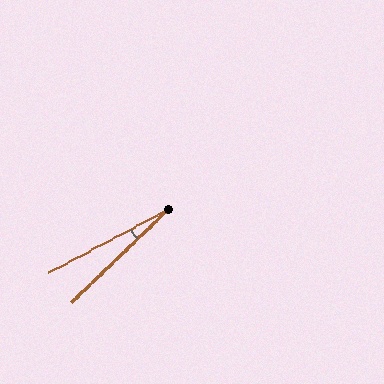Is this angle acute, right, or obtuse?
It is acute.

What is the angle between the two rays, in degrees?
Approximately 16 degrees.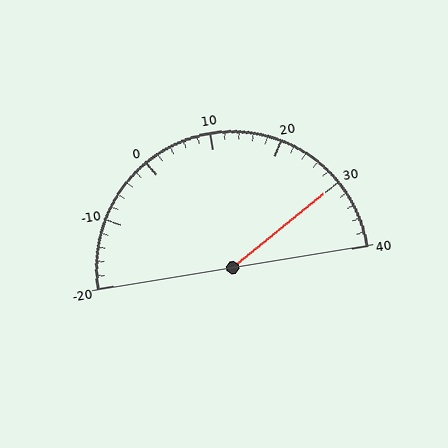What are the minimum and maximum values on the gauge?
The gauge ranges from -20 to 40.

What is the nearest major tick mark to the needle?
The nearest major tick mark is 30.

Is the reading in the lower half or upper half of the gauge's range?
The reading is in the upper half of the range (-20 to 40).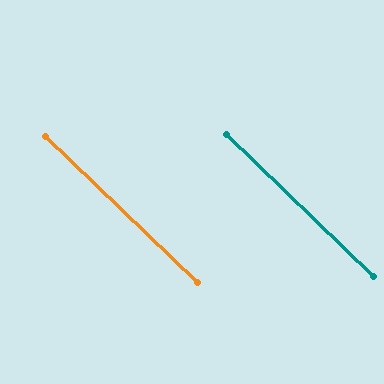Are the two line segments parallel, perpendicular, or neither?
Parallel — their directions differ by only 0.4°.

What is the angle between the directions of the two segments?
Approximately 0 degrees.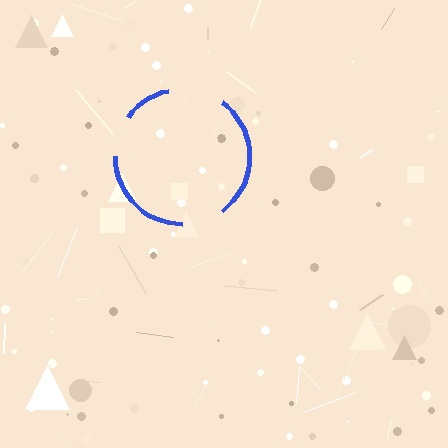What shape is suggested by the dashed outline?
The dashed outline suggests a circle.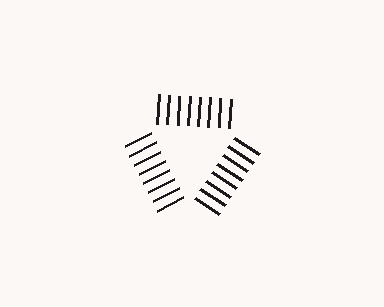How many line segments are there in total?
24 — 8 along each of the 3 edges.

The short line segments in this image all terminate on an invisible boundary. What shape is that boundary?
An illusory triangle — the line segments terminate on its edges but no continuous stroke is drawn.